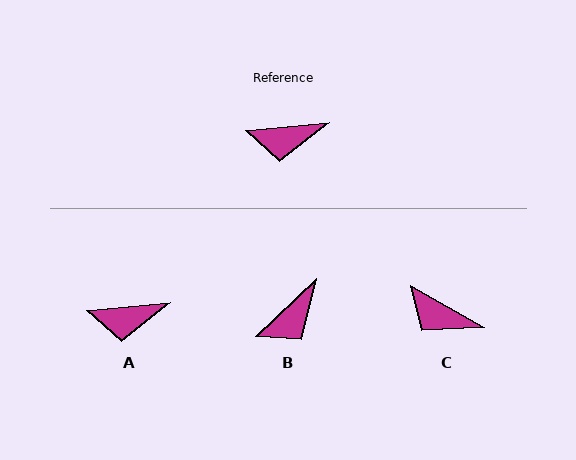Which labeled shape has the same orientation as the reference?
A.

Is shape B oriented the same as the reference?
No, it is off by about 38 degrees.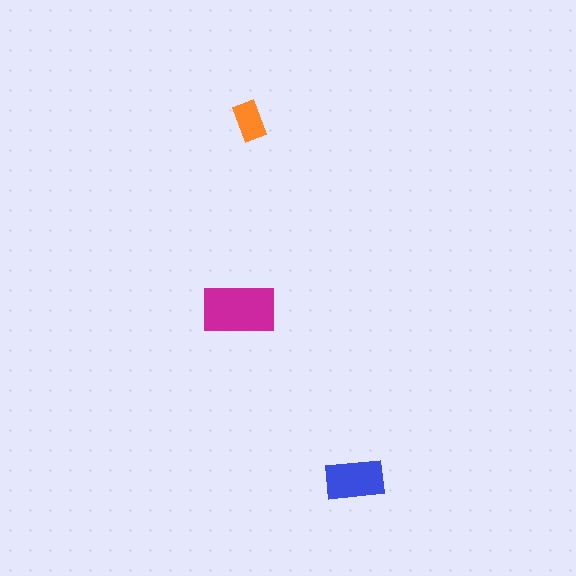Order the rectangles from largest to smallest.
the magenta one, the blue one, the orange one.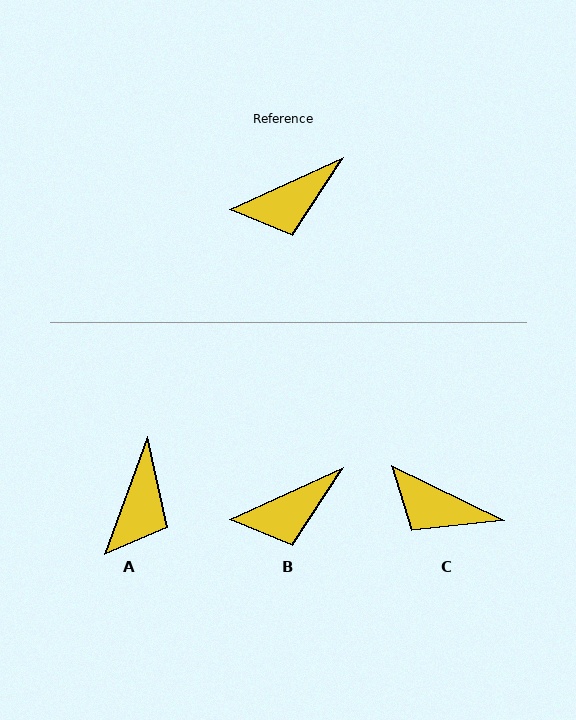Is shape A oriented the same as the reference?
No, it is off by about 45 degrees.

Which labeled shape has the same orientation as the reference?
B.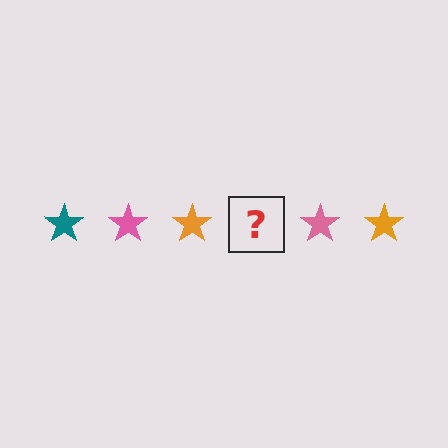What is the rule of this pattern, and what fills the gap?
The rule is that the pattern cycles through teal, pink, orange stars. The gap should be filled with a teal star.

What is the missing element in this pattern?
The missing element is a teal star.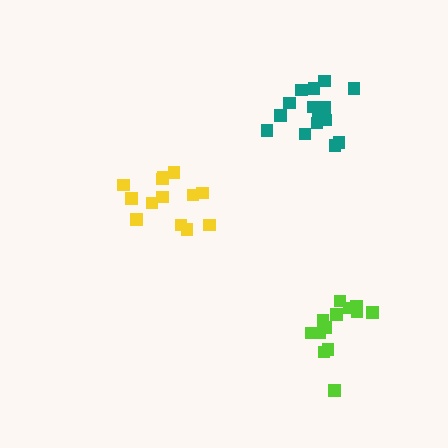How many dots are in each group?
Group 1: 13 dots, Group 2: 13 dots, Group 3: 16 dots (42 total).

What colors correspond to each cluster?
The clusters are colored: lime, yellow, teal.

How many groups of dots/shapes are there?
There are 3 groups.